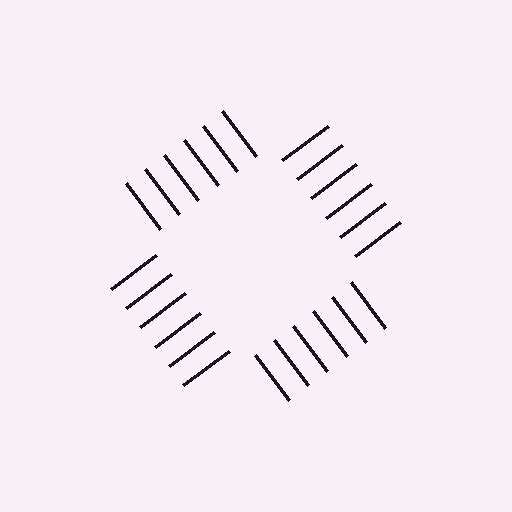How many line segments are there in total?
24 — 6 along each of the 4 edges.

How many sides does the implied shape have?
4 sides — the line-ends trace a square.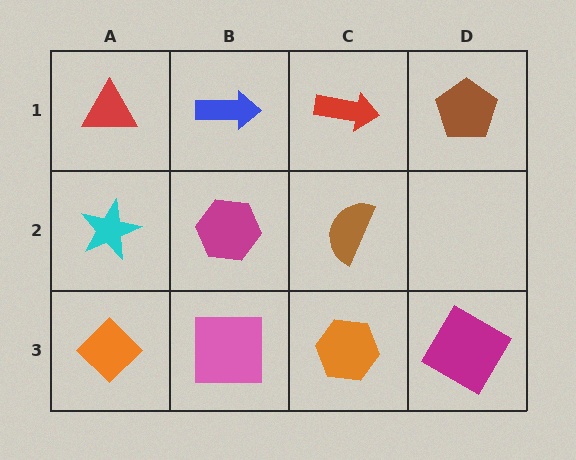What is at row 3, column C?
An orange hexagon.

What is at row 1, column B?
A blue arrow.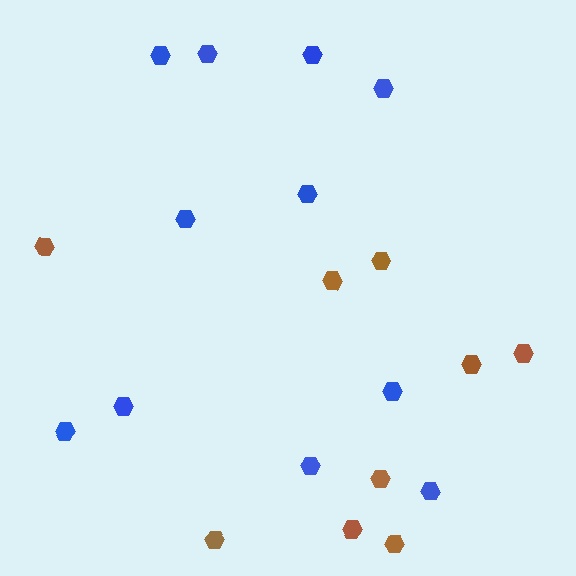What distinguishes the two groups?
There are 2 groups: one group of brown hexagons (9) and one group of blue hexagons (11).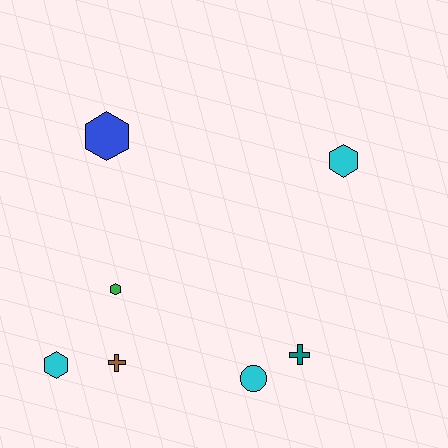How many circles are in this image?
There is 1 circle.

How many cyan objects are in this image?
There are 3 cyan objects.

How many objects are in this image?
There are 7 objects.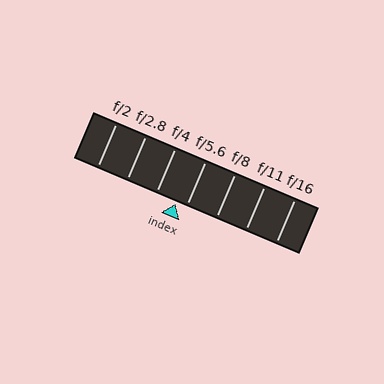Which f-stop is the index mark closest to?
The index mark is closest to f/5.6.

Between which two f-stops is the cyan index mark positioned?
The index mark is between f/4 and f/5.6.